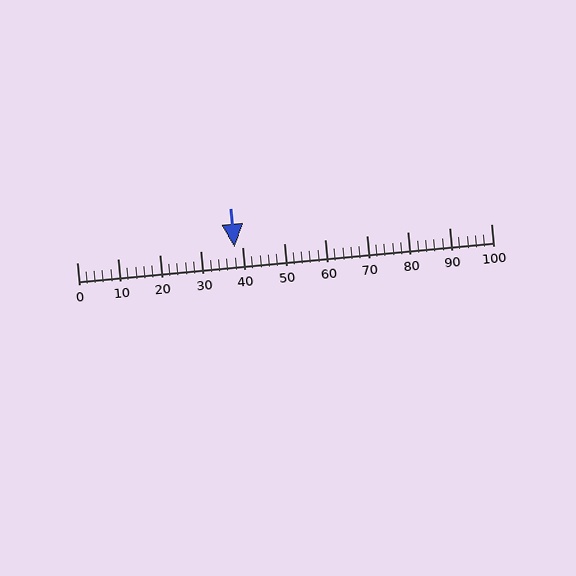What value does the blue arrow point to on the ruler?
The blue arrow points to approximately 38.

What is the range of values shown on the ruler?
The ruler shows values from 0 to 100.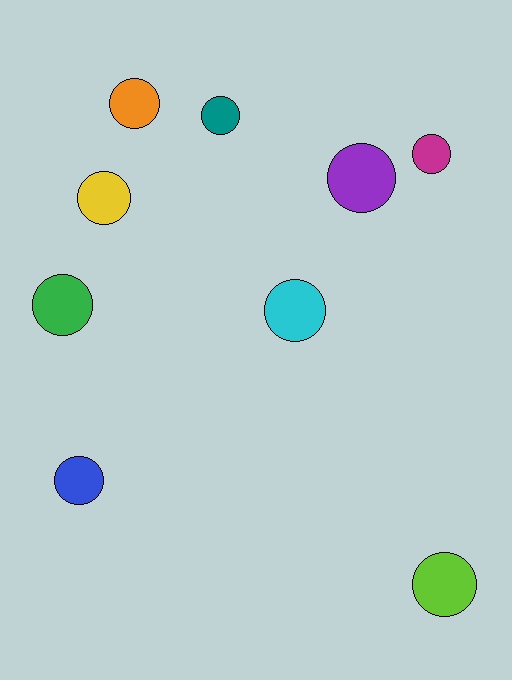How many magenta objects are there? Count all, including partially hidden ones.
There is 1 magenta object.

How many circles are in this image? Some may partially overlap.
There are 9 circles.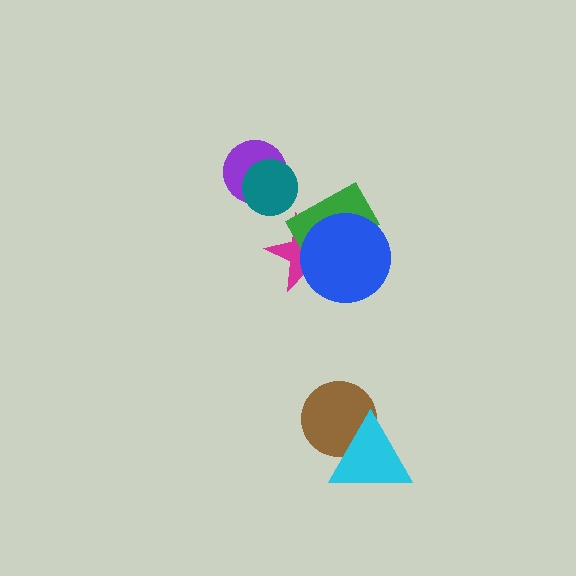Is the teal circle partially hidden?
No, no other shape covers it.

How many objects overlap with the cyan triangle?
1 object overlaps with the cyan triangle.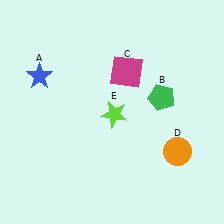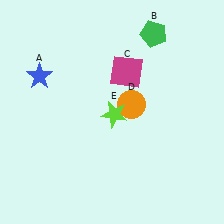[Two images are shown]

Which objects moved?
The objects that moved are: the green pentagon (B), the orange circle (D).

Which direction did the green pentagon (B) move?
The green pentagon (B) moved up.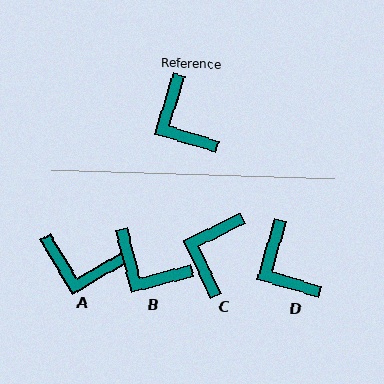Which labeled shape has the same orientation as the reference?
D.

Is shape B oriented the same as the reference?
No, it is off by about 31 degrees.